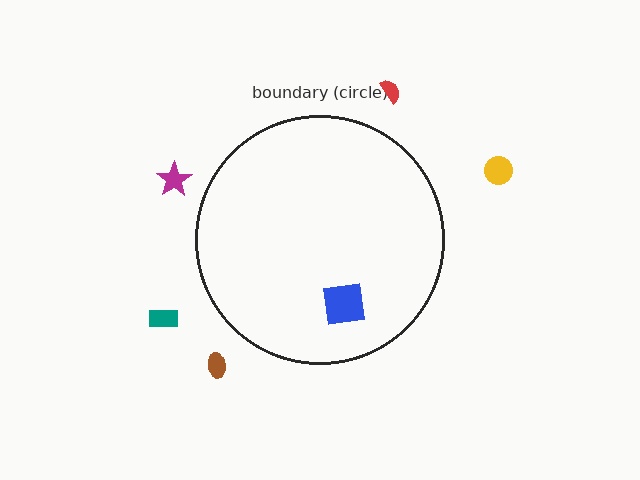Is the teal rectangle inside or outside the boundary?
Outside.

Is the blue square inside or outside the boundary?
Inside.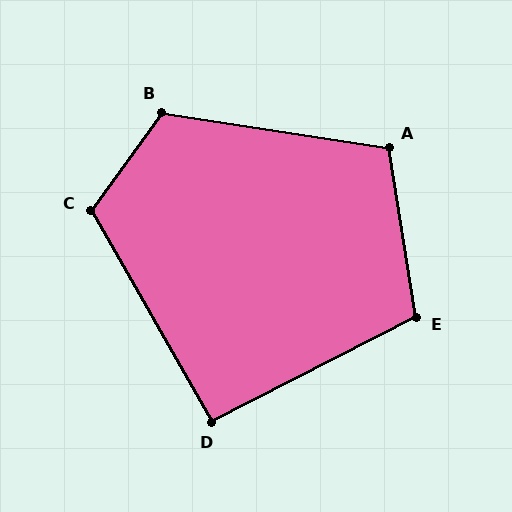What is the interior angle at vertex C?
Approximately 114 degrees (obtuse).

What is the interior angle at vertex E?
Approximately 108 degrees (obtuse).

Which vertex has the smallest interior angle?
D, at approximately 93 degrees.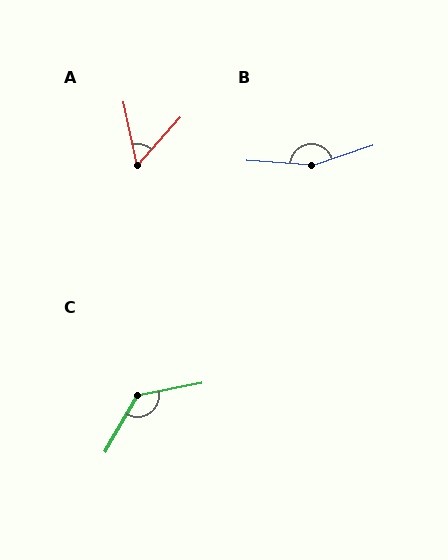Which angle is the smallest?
A, at approximately 54 degrees.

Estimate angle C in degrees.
Approximately 131 degrees.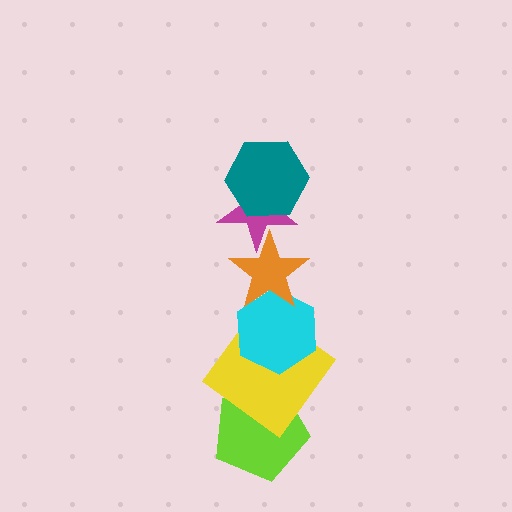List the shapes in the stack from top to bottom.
From top to bottom: the teal hexagon, the magenta star, the orange star, the cyan hexagon, the yellow diamond, the lime pentagon.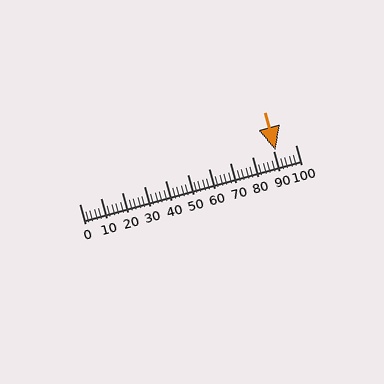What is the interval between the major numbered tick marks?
The major tick marks are spaced 10 units apart.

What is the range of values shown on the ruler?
The ruler shows values from 0 to 100.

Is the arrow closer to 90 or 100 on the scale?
The arrow is closer to 90.